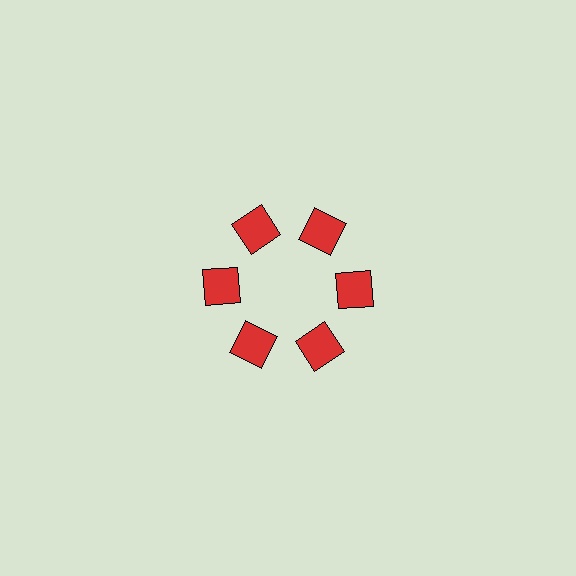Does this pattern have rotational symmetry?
Yes, this pattern has 6-fold rotational symmetry. It looks the same after rotating 60 degrees around the center.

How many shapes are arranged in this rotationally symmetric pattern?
There are 6 shapes, arranged in 6 groups of 1.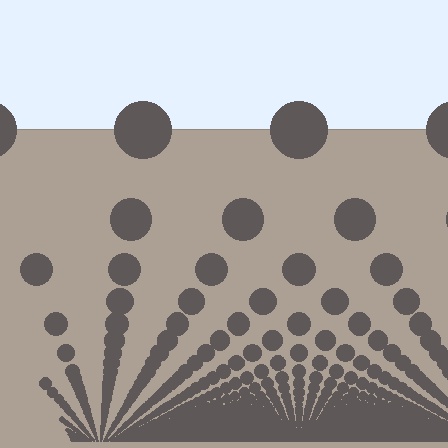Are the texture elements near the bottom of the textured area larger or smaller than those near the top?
Smaller. The gradient is inverted — elements near the bottom are smaller and denser.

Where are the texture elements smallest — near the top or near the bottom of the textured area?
Near the bottom.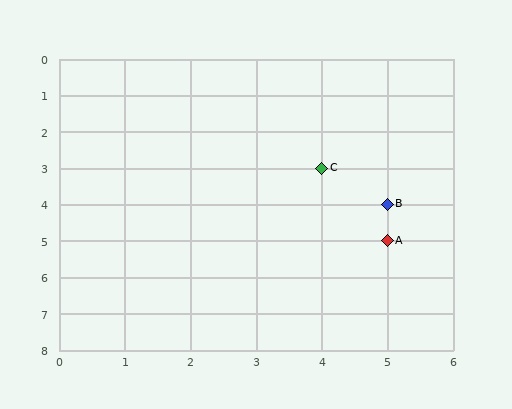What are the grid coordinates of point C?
Point C is at grid coordinates (4, 3).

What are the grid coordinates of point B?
Point B is at grid coordinates (5, 4).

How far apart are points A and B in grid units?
Points A and B are 1 row apart.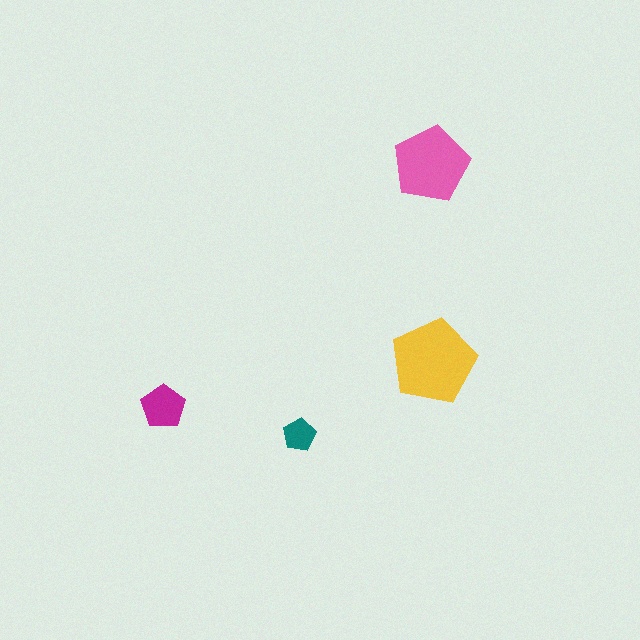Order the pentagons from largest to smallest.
the yellow one, the pink one, the magenta one, the teal one.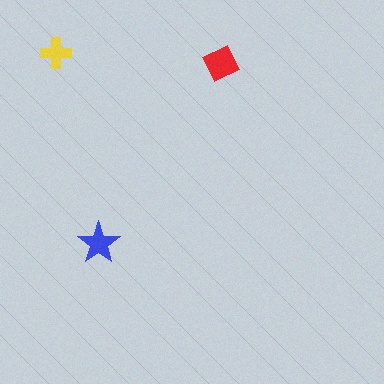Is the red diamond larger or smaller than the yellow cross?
Larger.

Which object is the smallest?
The yellow cross.